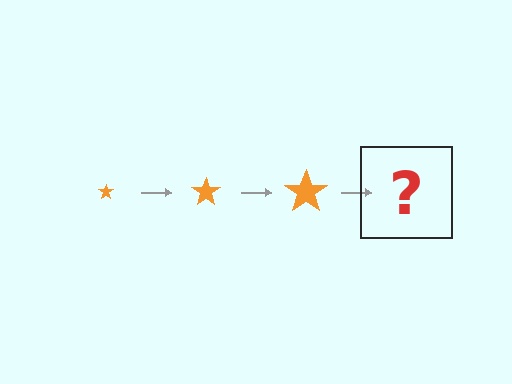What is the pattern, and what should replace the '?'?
The pattern is that the star gets progressively larger each step. The '?' should be an orange star, larger than the previous one.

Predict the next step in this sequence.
The next step is an orange star, larger than the previous one.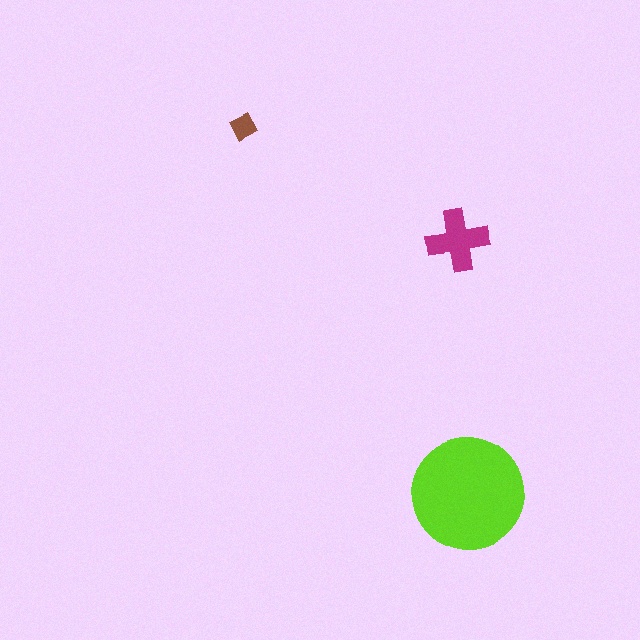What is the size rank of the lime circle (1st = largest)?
1st.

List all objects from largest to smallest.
The lime circle, the magenta cross, the brown diamond.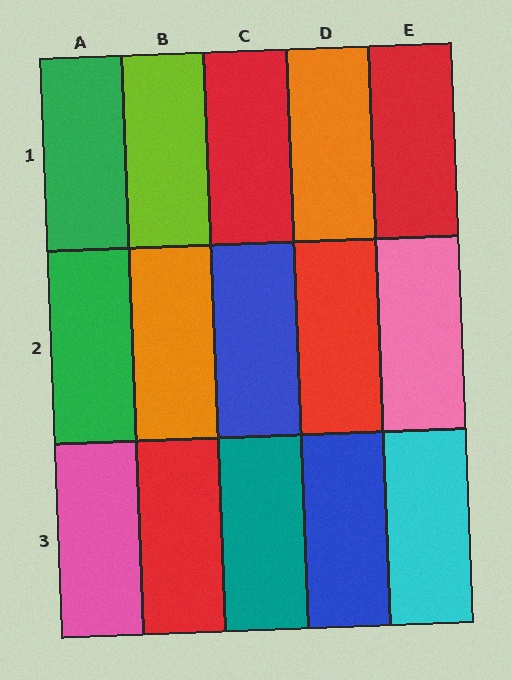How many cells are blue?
2 cells are blue.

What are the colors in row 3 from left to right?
Pink, red, teal, blue, cyan.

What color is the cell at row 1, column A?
Green.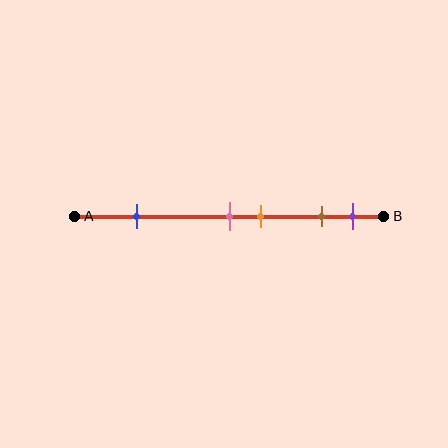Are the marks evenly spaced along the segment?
No, the marks are not evenly spaced.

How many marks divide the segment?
There are 5 marks dividing the segment.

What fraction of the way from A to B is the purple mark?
The purple mark is approximately 90% (0.9) of the way from A to B.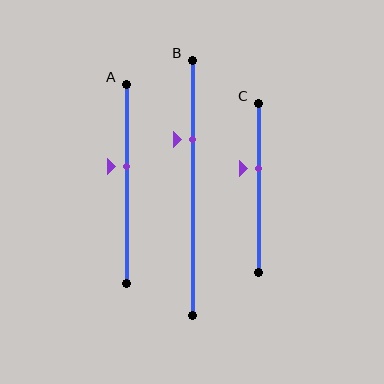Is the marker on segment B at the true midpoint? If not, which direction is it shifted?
No, the marker on segment B is shifted upward by about 19% of the segment length.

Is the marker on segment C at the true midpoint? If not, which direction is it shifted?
No, the marker on segment C is shifted upward by about 12% of the segment length.